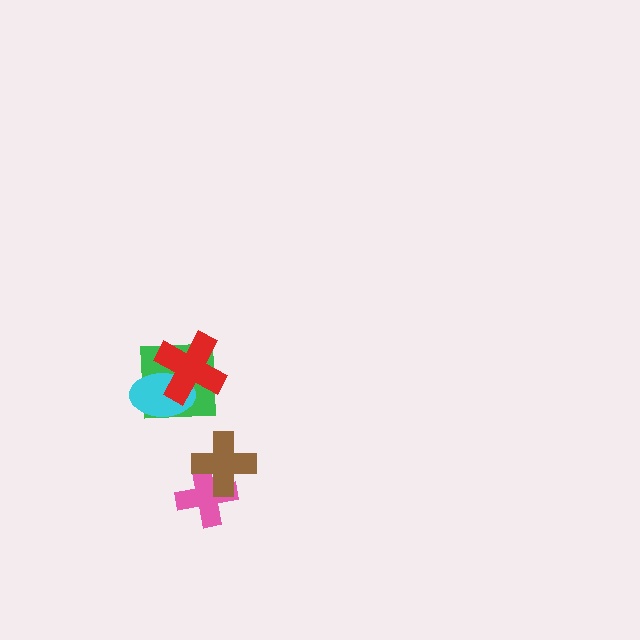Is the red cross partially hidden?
No, no other shape covers it.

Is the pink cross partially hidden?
Yes, it is partially covered by another shape.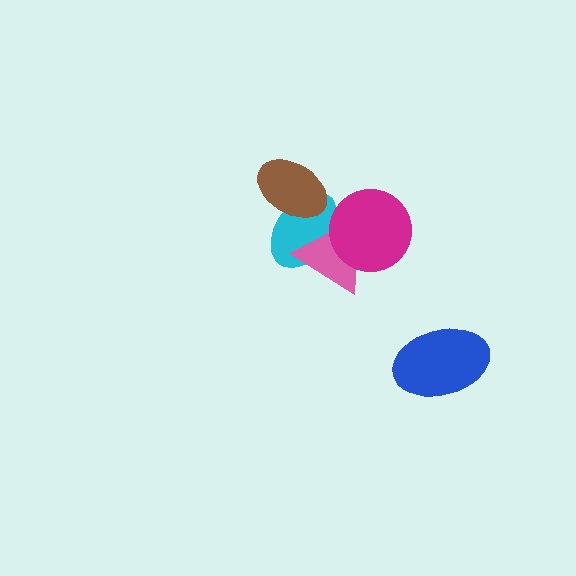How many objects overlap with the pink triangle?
2 objects overlap with the pink triangle.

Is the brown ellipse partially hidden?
No, no other shape covers it.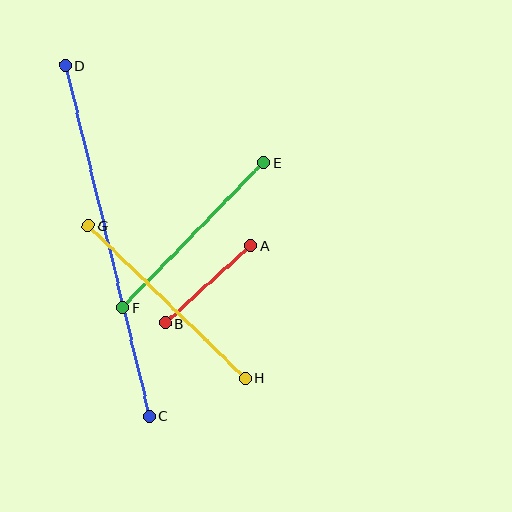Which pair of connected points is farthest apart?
Points C and D are farthest apart.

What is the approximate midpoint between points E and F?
The midpoint is at approximately (193, 235) pixels.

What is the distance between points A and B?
The distance is approximately 116 pixels.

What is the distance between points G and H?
The distance is approximately 219 pixels.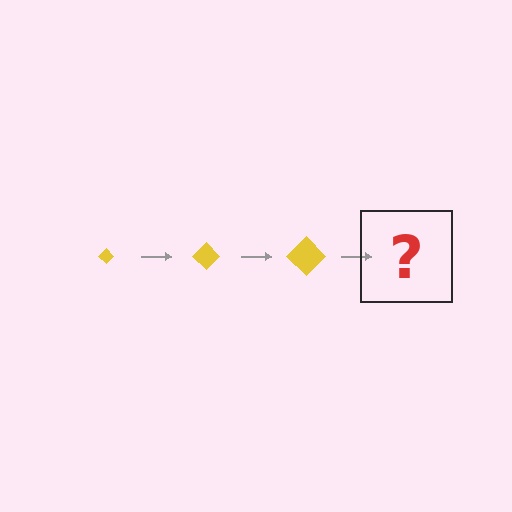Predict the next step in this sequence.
The next step is a yellow diamond, larger than the previous one.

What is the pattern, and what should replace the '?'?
The pattern is that the diamond gets progressively larger each step. The '?' should be a yellow diamond, larger than the previous one.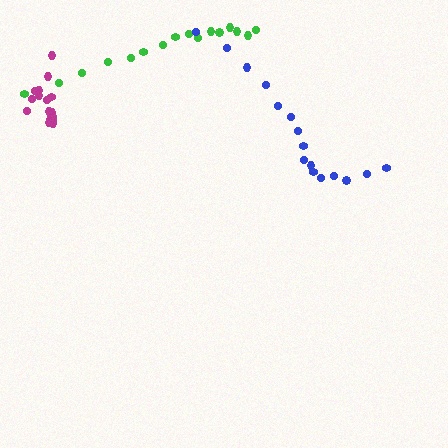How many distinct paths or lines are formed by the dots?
There are 3 distinct paths.